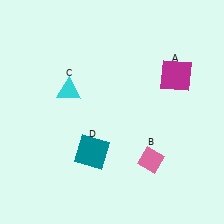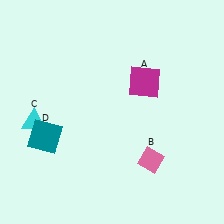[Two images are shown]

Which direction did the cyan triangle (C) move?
The cyan triangle (C) moved left.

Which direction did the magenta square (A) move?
The magenta square (A) moved left.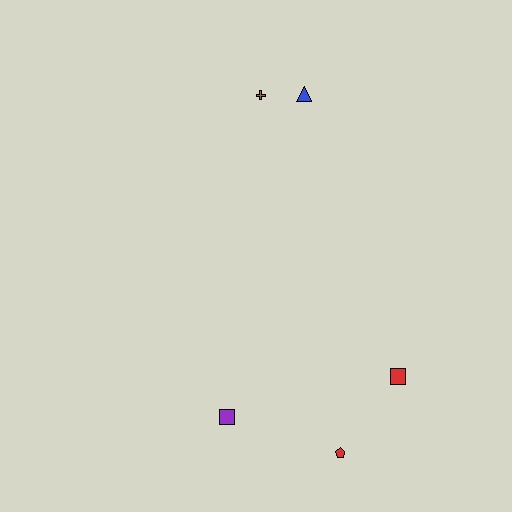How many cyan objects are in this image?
There are no cyan objects.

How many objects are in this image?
There are 5 objects.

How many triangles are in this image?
There is 1 triangle.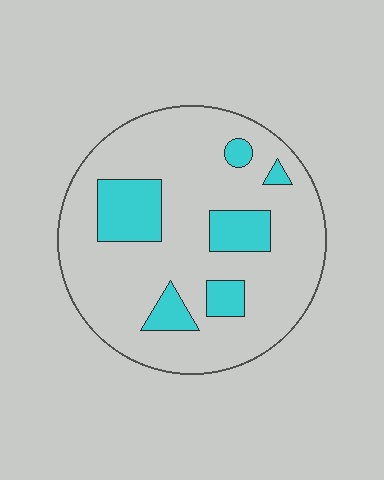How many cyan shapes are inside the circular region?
6.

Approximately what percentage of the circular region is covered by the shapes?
Approximately 20%.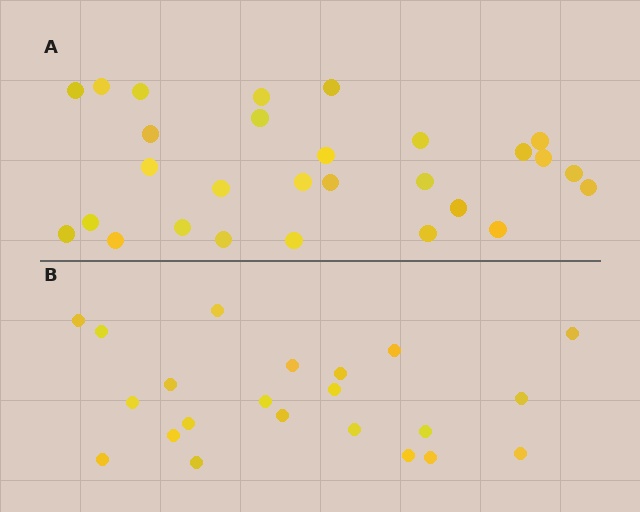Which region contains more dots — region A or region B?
Region A (the top region) has more dots.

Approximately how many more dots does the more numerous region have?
Region A has about 6 more dots than region B.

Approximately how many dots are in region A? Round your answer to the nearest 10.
About 30 dots. (The exact count is 28, which rounds to 30.)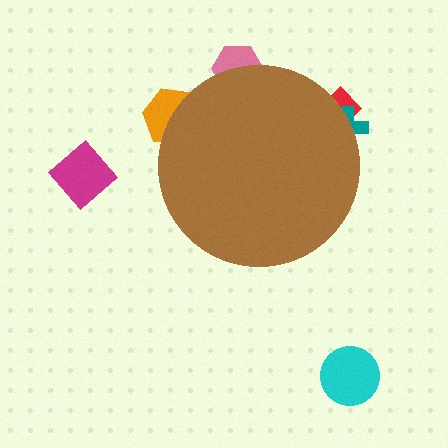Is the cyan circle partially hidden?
No, the cyan circle is fully visible.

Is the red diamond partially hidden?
Yes, the red diamond is partially hidden behind the brown circle.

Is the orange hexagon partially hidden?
Yes, the orange hexagon is partially hidden behind the brown circle.